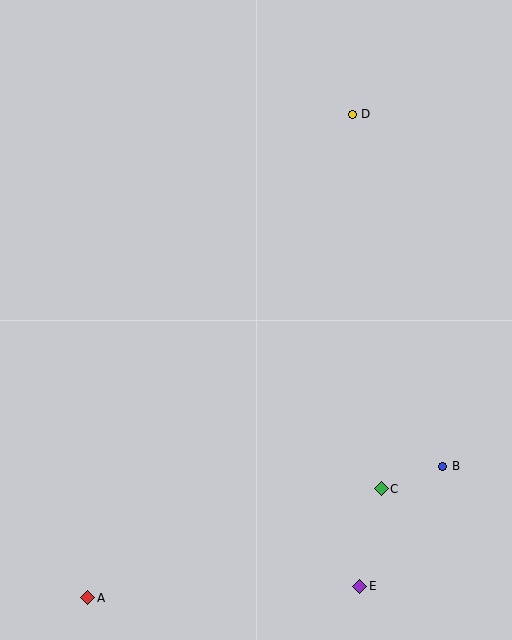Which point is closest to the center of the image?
Point C at (381, 489) is closest to the center.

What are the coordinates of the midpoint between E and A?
The midpoint between E and A is at (224, 592).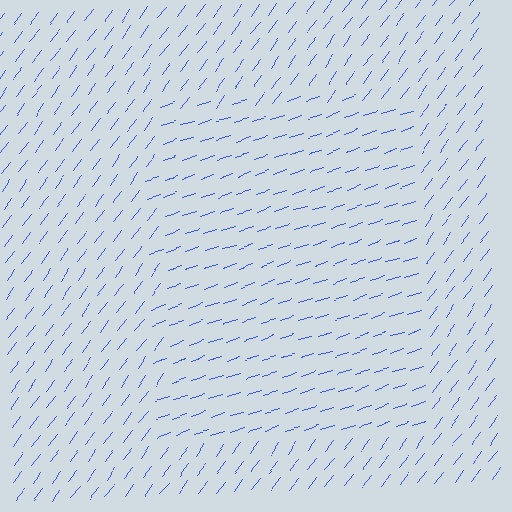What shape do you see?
I see a rectangle.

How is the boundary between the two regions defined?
The boundary is defined purely by a change in line orientation (approximately 35 degrees difference). All lines are the same color and thickness.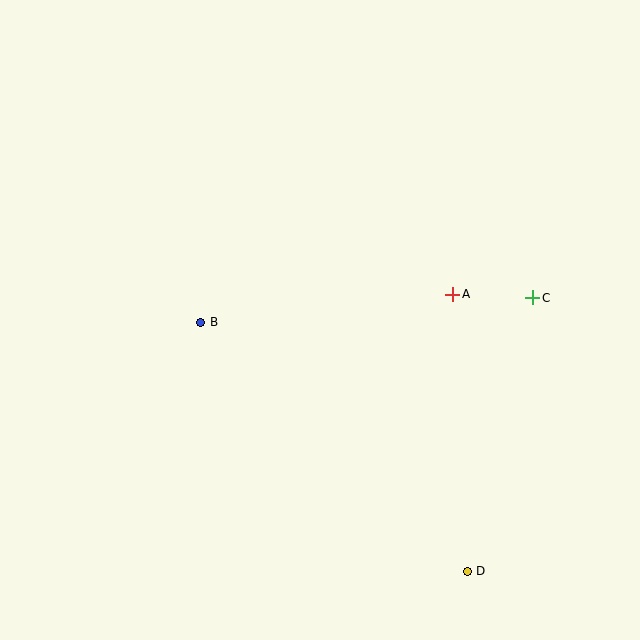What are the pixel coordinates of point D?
Point D is at (467, 571).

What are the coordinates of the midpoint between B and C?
The midpoint between B and C is at (367, 310).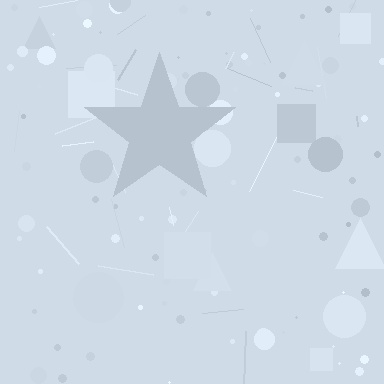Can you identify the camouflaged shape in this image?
The camouflaged shape is a star.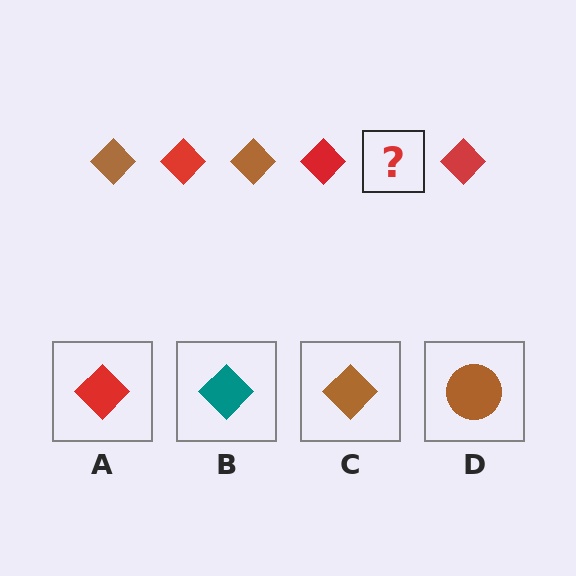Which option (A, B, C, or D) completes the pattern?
C.